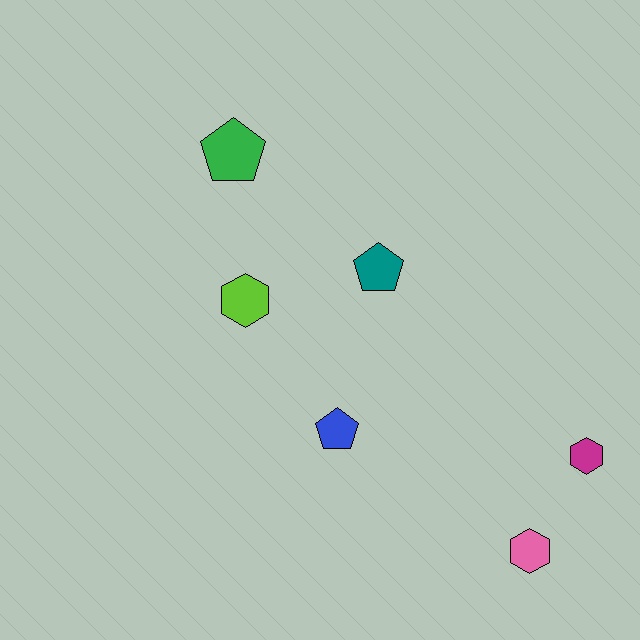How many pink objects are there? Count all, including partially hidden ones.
There is 1 pink object.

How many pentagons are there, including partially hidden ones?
There are 3 pentagons.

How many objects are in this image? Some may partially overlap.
There are 6 objects.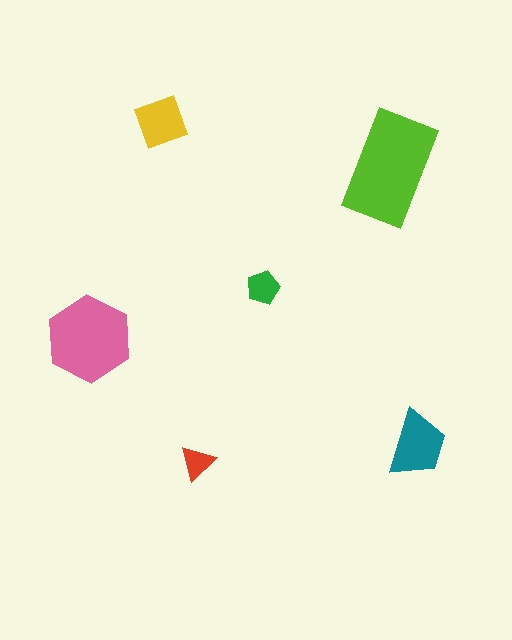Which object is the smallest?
The red triangle.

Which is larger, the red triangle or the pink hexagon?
The pink hexagon.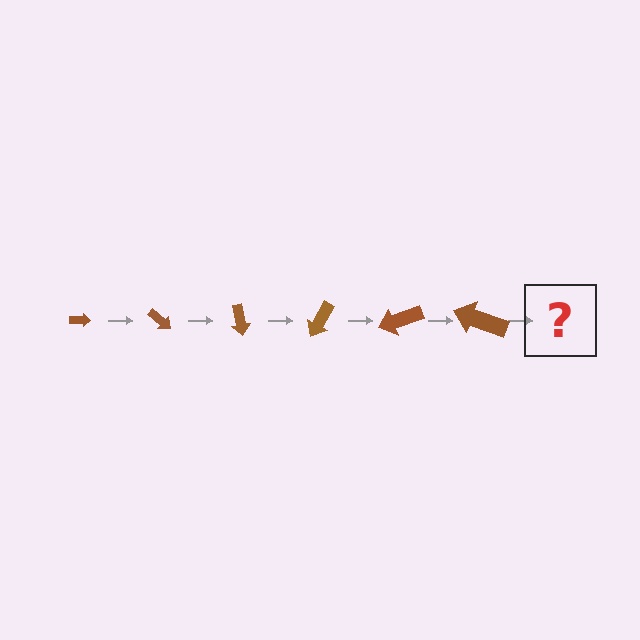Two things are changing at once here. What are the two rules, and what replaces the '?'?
The two rules are that the arrow grows larger each step and it rotates 40 degrees each step. The '?' should be an arrow, larger than the previous one and rotated 240 degrees from the start.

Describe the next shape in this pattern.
It should be an arrow, larger than the previous one and rotated 240 degrees from the start.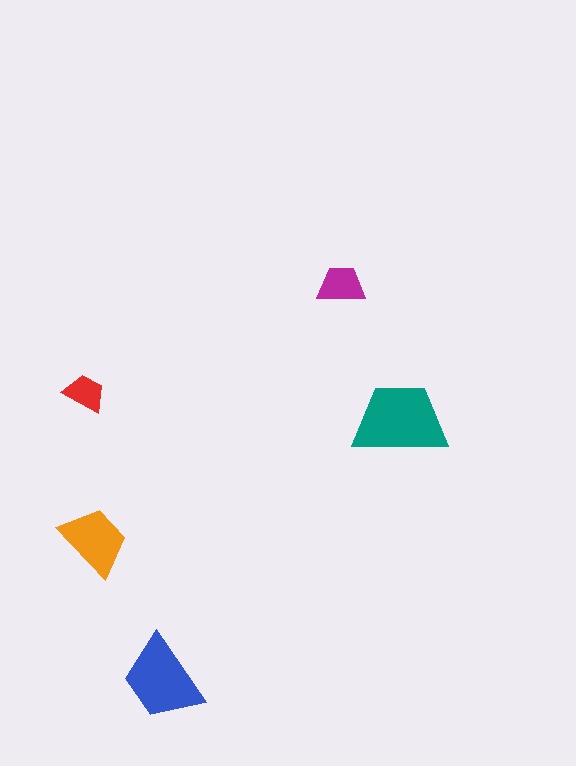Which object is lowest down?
The blue trapezoid is bottommost.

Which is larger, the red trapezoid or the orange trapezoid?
The orange one.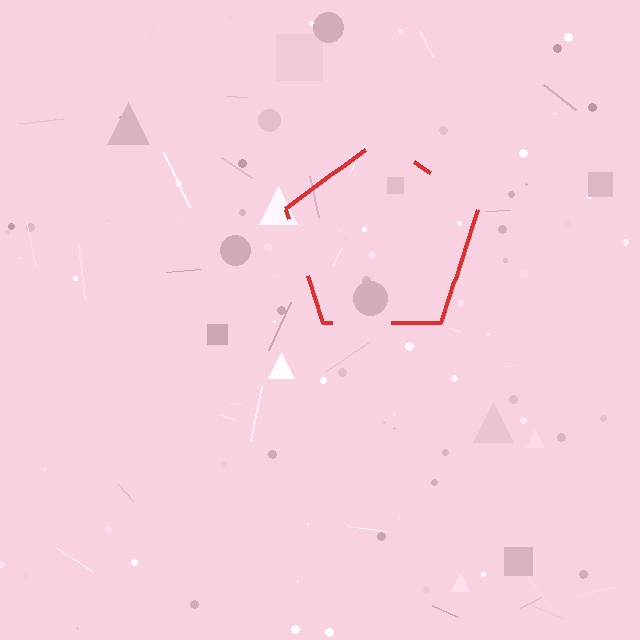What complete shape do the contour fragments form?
The contour fragments form a pentagon.